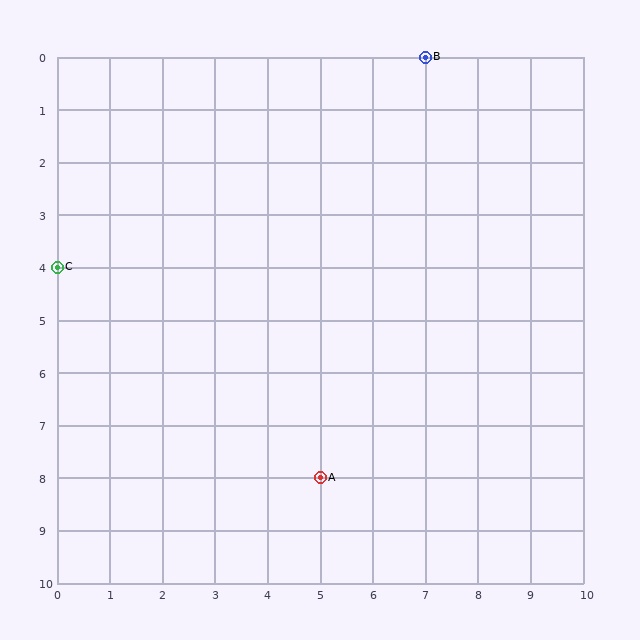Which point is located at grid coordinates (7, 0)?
Point B is at (7, 0).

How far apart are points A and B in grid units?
Points A and B are 2 columns and 8 rows apart (about 8.2 grid units diagonally).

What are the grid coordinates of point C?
Point C is at grid coordinates (0, 4).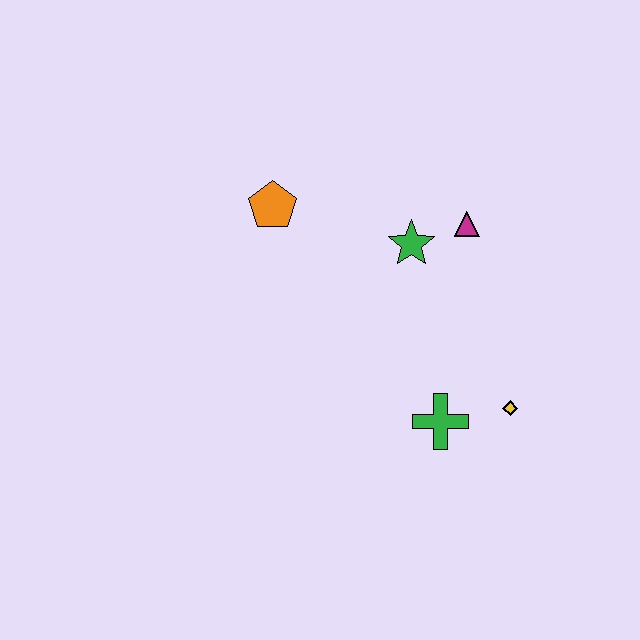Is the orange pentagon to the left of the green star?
Yes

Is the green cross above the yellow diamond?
No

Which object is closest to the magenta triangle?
The green star is closest to the magenta triangle.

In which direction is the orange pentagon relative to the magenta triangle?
The orange pentagon is to the left of the magenta triangle.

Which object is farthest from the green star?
The yellow diamond is farthest from the green star.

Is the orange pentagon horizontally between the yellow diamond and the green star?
No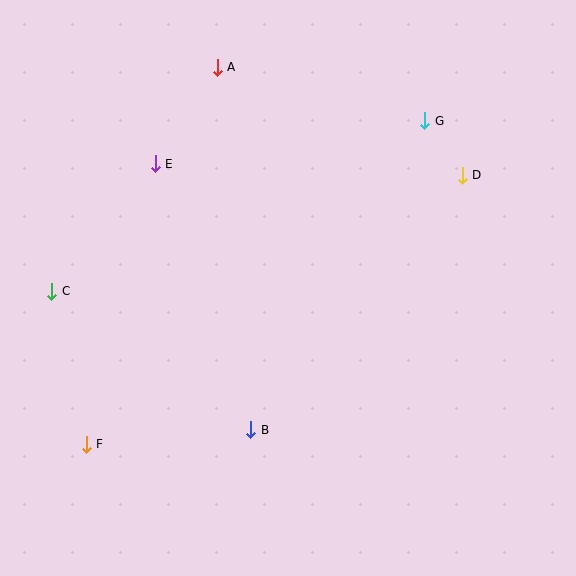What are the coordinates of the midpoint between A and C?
The midpoint between A and C is at (135, 179).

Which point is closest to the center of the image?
Point B at (251, 430) is closest to the center.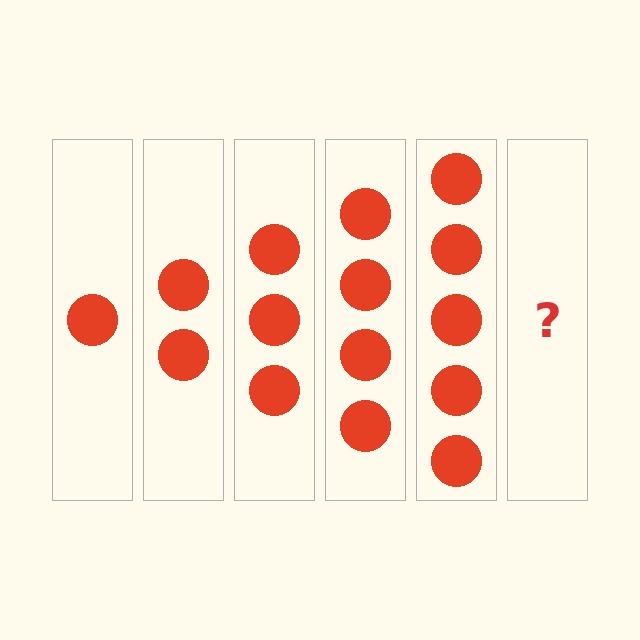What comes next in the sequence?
The next element should be 6 circles.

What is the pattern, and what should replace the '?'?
The pattern is that each step adds one more circle. The '?' should be 6 circles.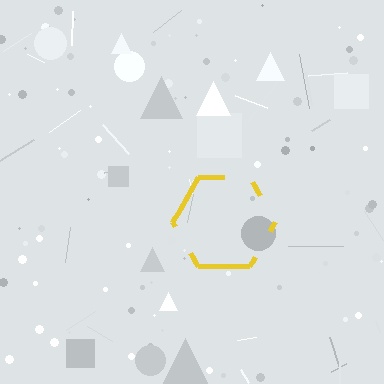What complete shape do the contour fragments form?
The contour fragments form a hexagon.